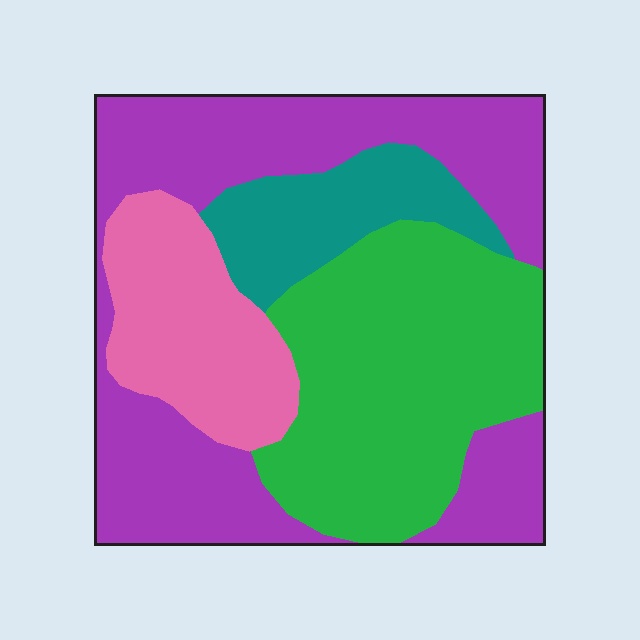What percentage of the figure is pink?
Pink takes up about one sixth (1/6) of the figure.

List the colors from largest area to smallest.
From largest to smallest: purple, green, pink, teal.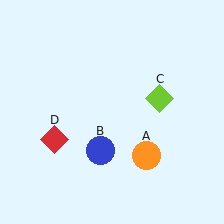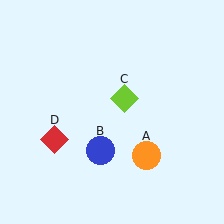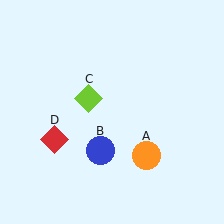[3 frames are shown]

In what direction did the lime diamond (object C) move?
The lime diamond (object C) moved left.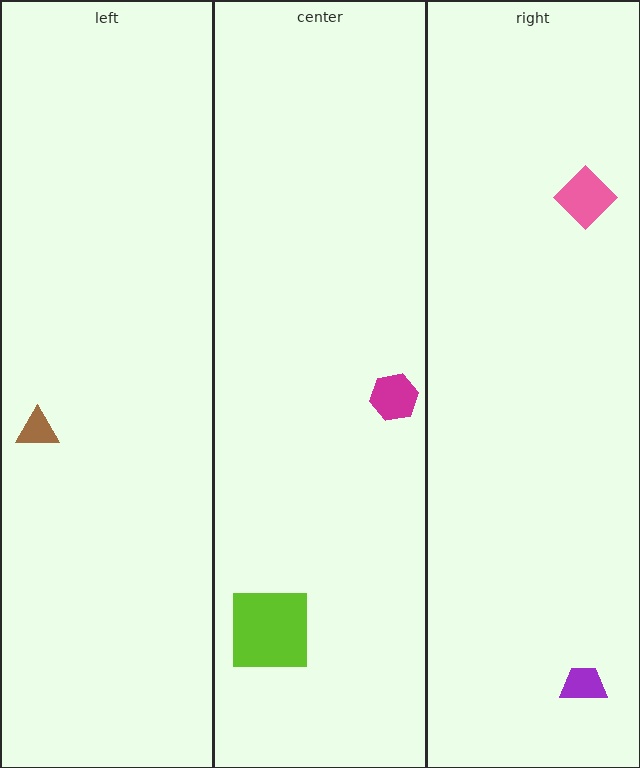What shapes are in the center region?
The magenta hexagon, the lime square.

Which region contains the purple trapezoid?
The right region.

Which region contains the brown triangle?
The left region.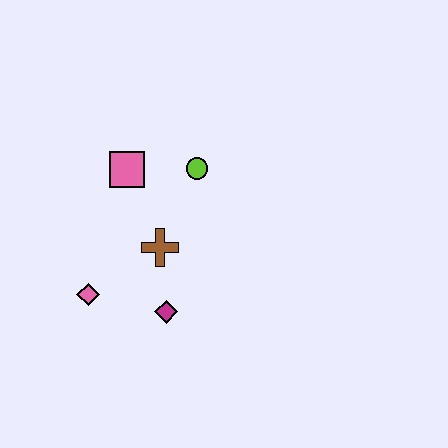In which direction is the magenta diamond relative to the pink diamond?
The magenta diamond is to the right of the pink diamond.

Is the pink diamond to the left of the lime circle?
Yes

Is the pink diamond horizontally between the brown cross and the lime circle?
No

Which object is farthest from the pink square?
The magenta diamond is farthest from the pink square.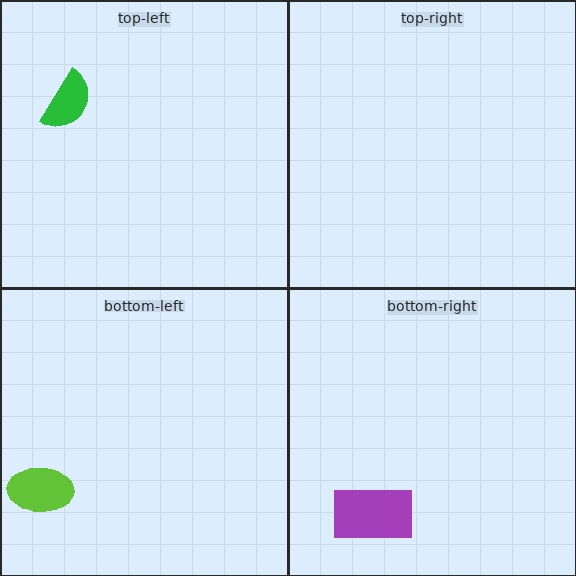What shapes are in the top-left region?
The green semicircle.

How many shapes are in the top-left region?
1.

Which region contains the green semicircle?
The top-left region.